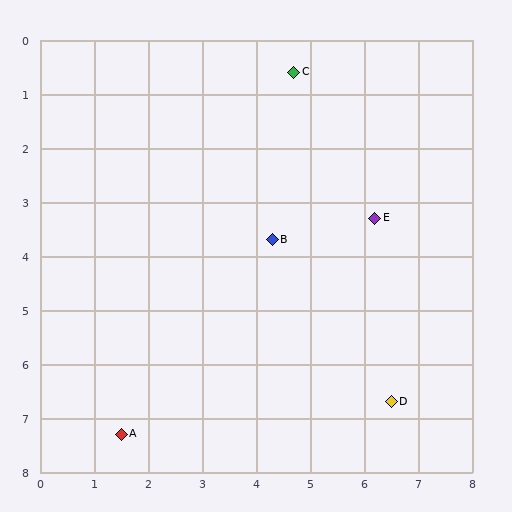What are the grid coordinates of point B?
Point B is at approximately (4.3, 3.7).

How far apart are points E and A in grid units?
Points E and A are about 6.2 grid units apart.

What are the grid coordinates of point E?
Point E is at approximately (6.2, 3.3).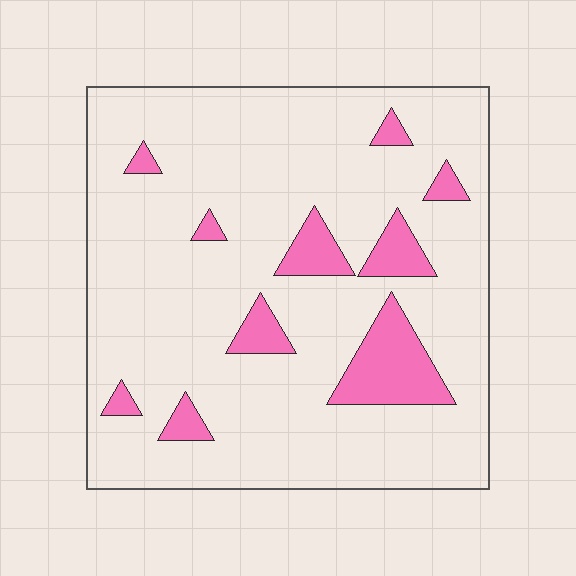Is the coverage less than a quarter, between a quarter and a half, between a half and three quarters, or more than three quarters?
Less than a quarter.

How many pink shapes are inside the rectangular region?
10.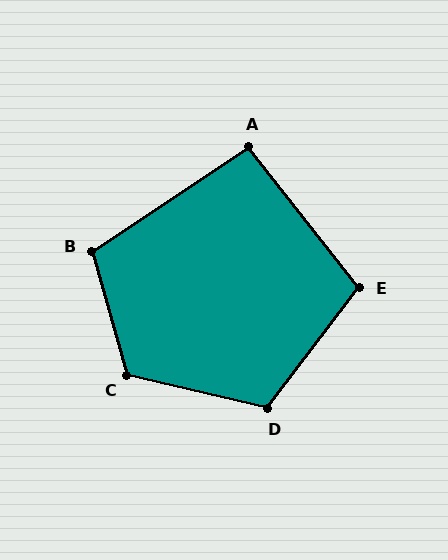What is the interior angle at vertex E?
Approximately 104 degrees (obtuse).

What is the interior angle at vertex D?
Approximately 114 degrees (obtuse).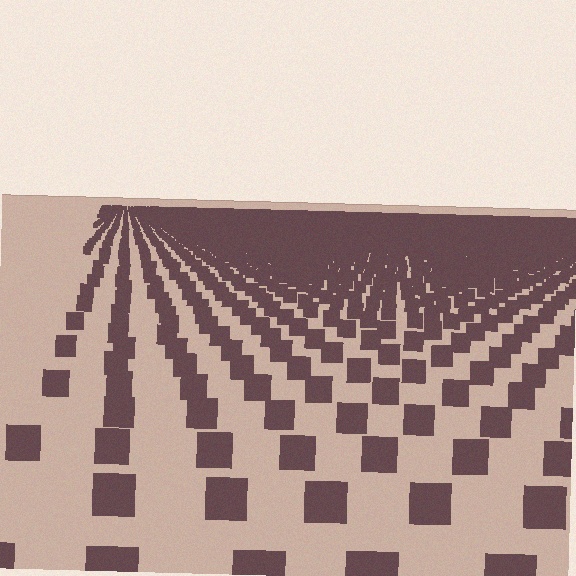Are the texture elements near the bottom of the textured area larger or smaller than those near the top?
Larger. Near the bottom, elements are closer to the viewer and appear at a bigger on-screen size.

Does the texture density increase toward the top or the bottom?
Density increases toward the top.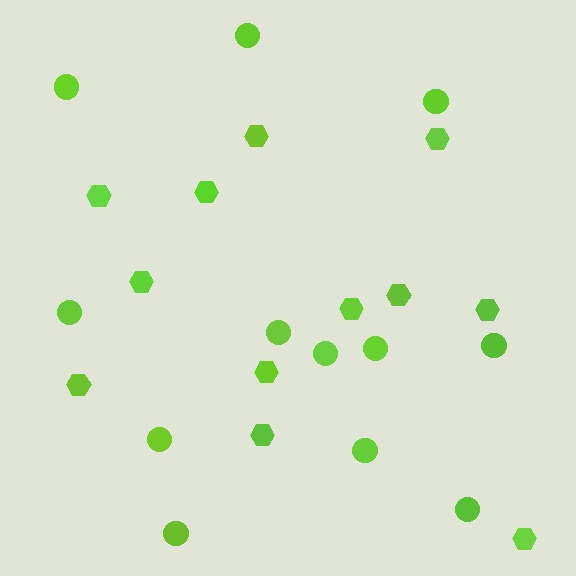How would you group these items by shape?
There are 2 groups: one group of circles (12) and one group of hexagons (12).